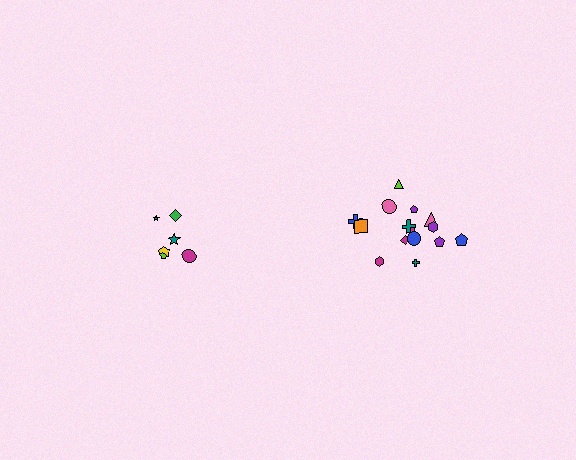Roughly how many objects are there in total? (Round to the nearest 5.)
Roughly 20 objects in total.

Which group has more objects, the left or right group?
The right group.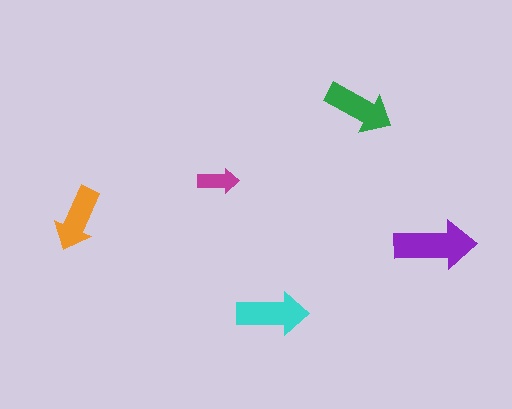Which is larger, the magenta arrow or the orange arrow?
The orange one.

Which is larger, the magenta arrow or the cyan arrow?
The cyan one.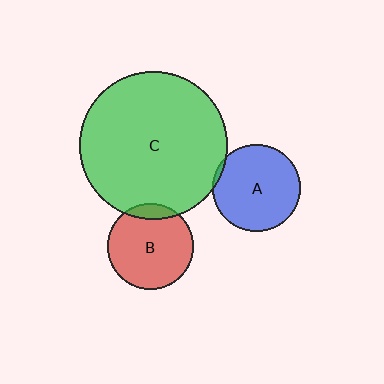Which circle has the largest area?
Circle C (green).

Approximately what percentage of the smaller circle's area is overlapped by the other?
Approximately 10%.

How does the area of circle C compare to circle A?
Approximately 2.8 times.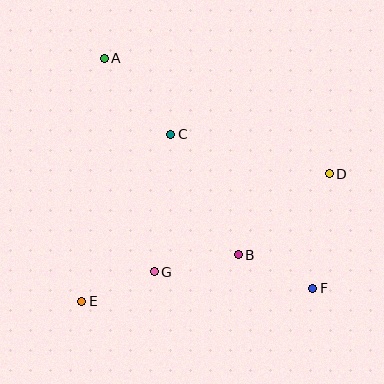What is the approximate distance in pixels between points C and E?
The distance between C and E is approximately 189 pixels.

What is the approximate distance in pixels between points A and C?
The distance between A and C is approximately 101 pixels.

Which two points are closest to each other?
Points E and G are closest to each other.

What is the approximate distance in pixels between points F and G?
The distance between F and G is approximately 159 pixels.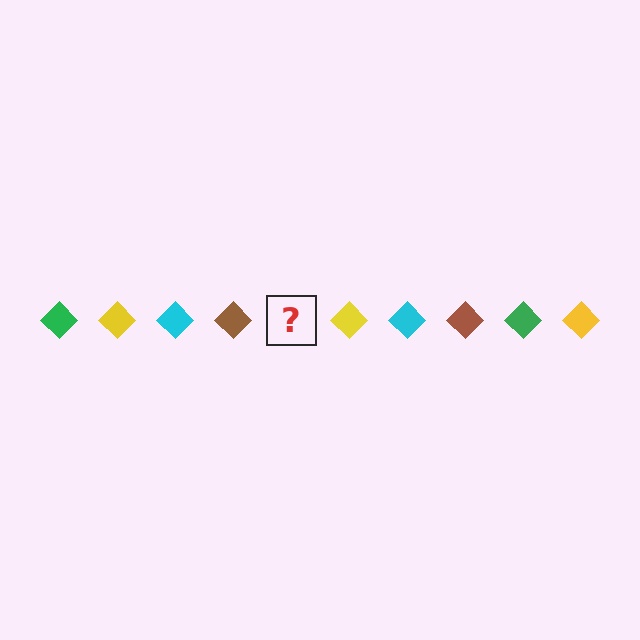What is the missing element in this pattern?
The missing element is a green diamond.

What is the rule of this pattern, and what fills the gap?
The rule is that the pattern cycles through green, yellow, cyan, brown diamonds. The gap should be filled with a green diamond.